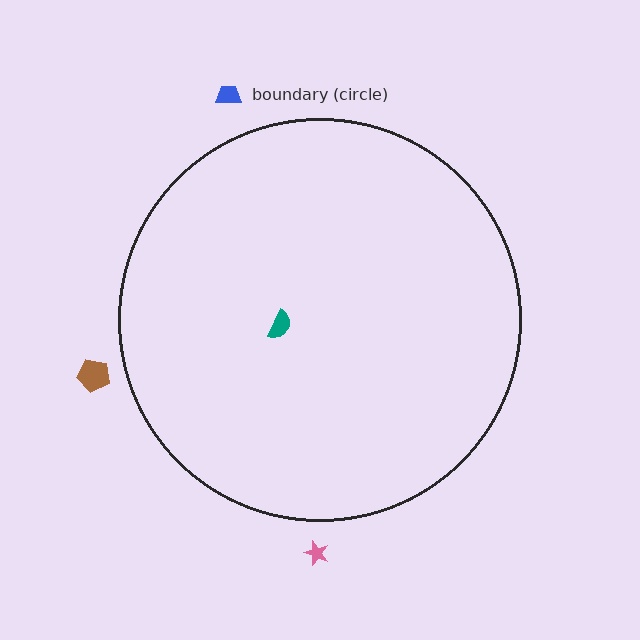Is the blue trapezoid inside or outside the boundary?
Outside.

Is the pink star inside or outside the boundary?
Outside.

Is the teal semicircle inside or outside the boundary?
Inside.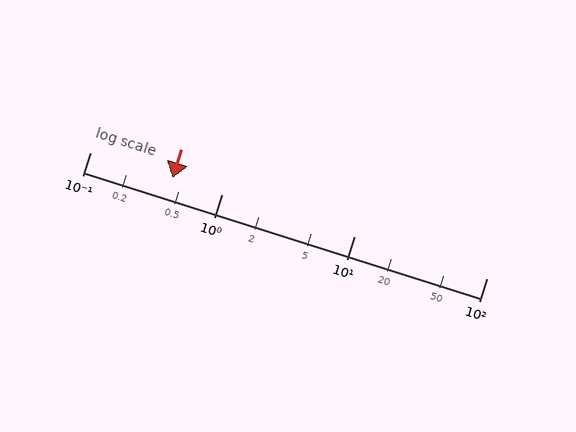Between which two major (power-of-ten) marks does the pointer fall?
The pointer is between 0.1 and 1.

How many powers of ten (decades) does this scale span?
The scale spans 3 decades, from 0.1 to 100.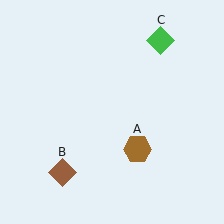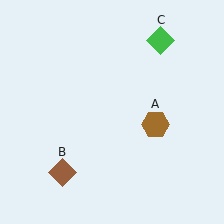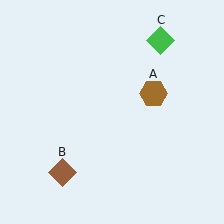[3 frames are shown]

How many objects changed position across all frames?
1 object changed position: brown hexagon (object A).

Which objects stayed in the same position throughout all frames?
Brown diamond (object B) and green diamond (object C) remained stationary.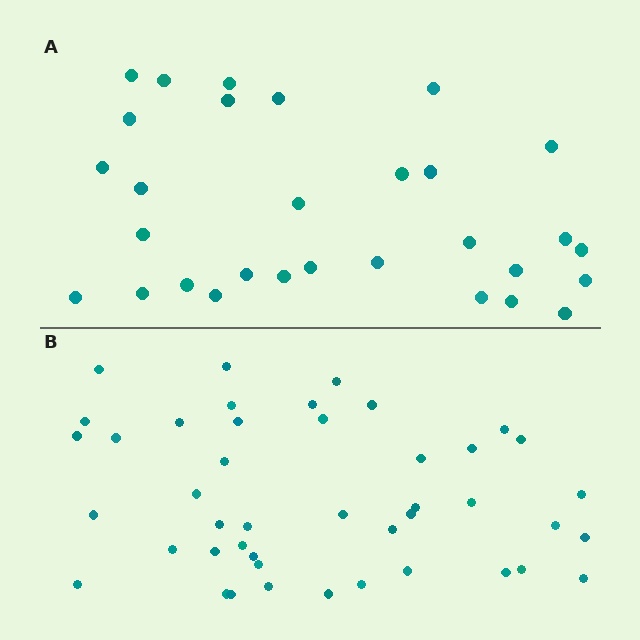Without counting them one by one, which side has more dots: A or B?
Region B (the bottom region) has more dots.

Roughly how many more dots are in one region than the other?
Region B has approximately 15 more dots than region A.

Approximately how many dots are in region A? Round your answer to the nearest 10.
About 30 dots.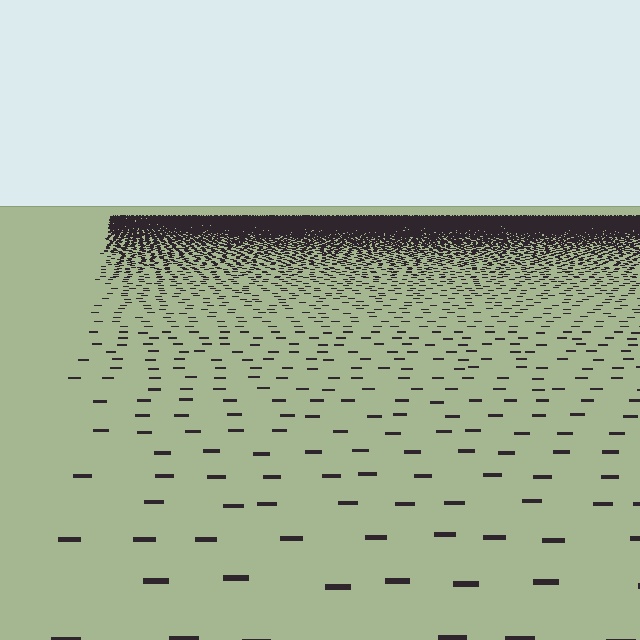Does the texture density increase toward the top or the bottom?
Density increases toward the top.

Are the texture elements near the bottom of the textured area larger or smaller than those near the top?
Larger. Near the bottom, elements are closer to the viewer and appear at a bigger on-screen size.